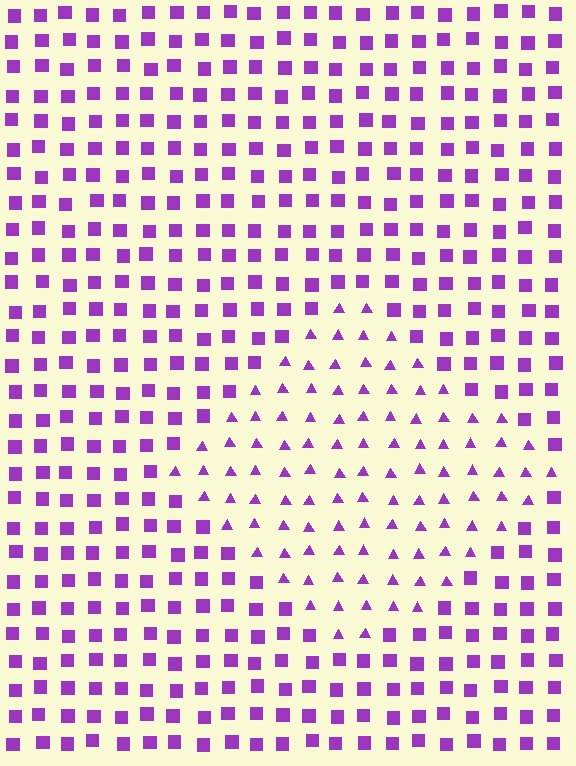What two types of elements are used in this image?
The image uses triangles inside the diamond region and squares outside it.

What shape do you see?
I see a diamond.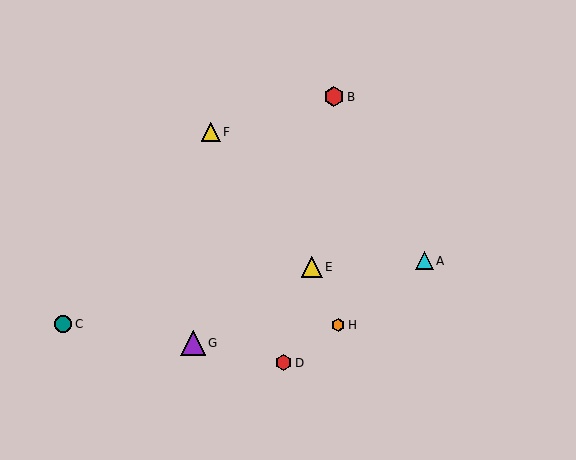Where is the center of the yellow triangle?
The center of the yellow triangle is at (211, 132).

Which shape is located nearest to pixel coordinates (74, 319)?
The teal circle (labeled C) at (63, 324) is nearest to that location.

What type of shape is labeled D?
Shape D is a red hexagon.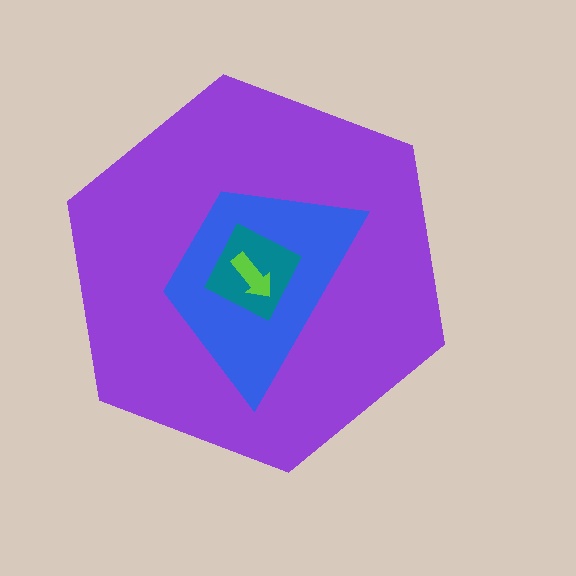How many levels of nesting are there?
4.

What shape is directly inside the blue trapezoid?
The teal square.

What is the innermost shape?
The lime arrow.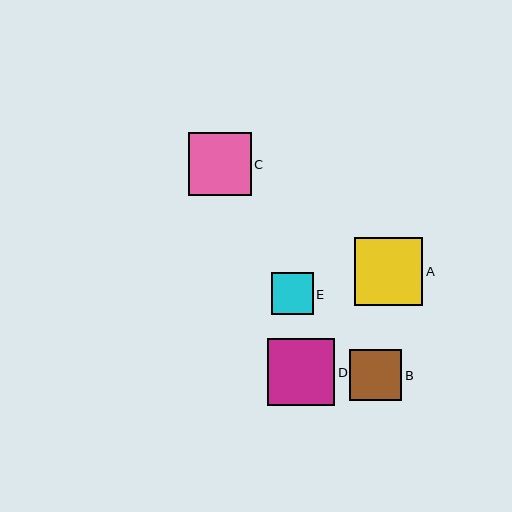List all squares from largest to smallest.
From largest to smallest: A, D, C, B, E.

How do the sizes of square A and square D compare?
Square A and square D are approximately the same size.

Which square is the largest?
Square A is the largest with a size of approximately 68 pixels.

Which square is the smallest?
Square E is the smallest with a size of approximately 41 pixels.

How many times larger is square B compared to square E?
Square B is approximately 1.3 times the size of square E.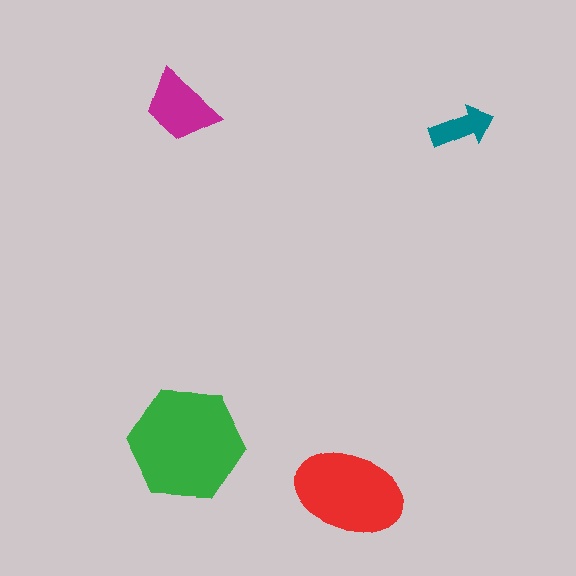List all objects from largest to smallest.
The green hexagon, the red ellipse, the magenta trapezoid, the teal arrow.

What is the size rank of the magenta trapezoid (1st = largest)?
3rd.